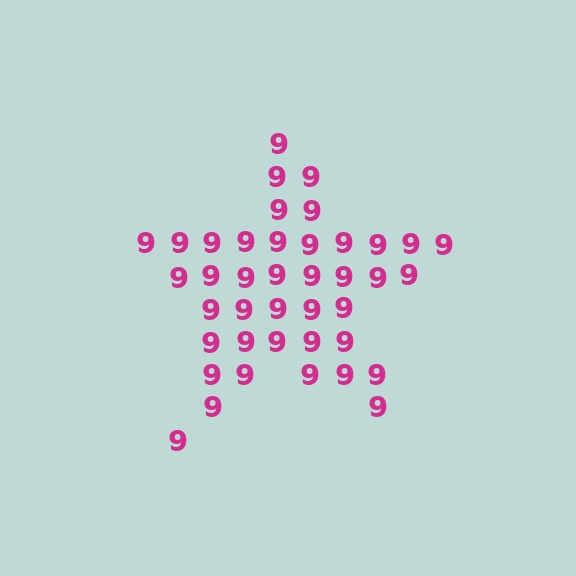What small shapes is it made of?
It is made of small digit 9's.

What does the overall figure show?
The overall figure shows a star.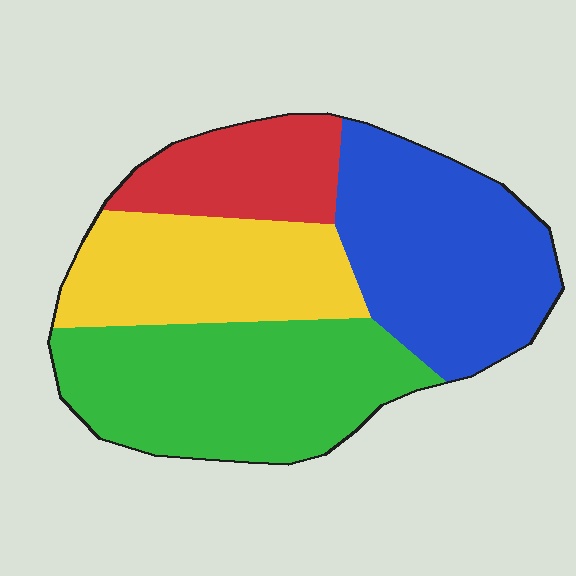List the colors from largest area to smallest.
From largest to smallest: green, blue, yellow, red.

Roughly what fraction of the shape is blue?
Blue takes up between a quarter and a half of the shape.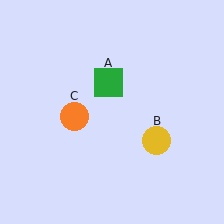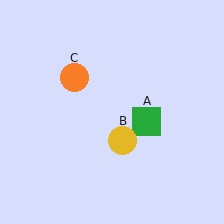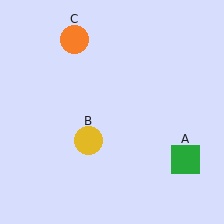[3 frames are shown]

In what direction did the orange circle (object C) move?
The orange circle (object C) moved up.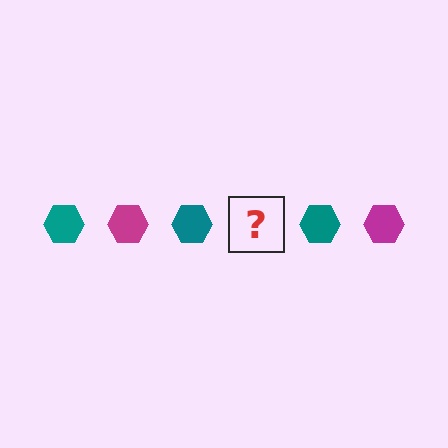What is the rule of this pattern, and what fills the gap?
The rule is that the pattern cycles through teal, magenta hexagons. The gap should be filled with a magenta hexagon.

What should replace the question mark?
The question mark should be replaced with a magenta hexagon.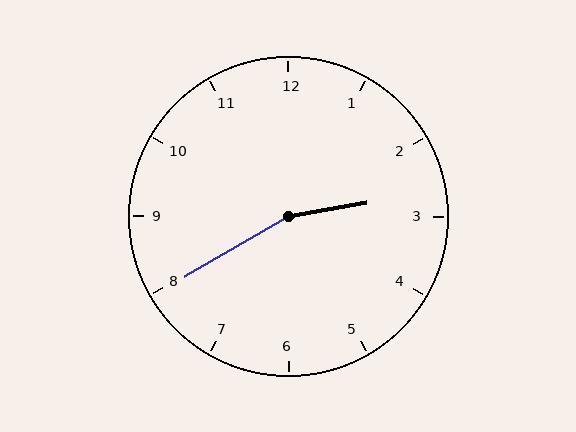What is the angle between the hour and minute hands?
Approximately 160 degrees.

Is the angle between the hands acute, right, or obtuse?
It is obtuse.